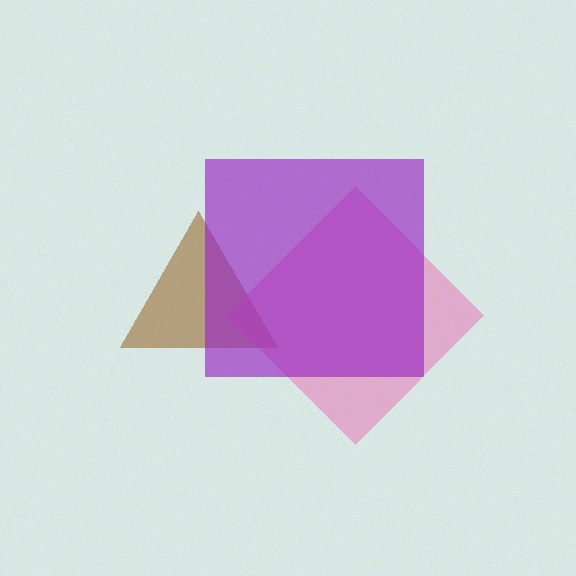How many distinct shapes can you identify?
There are 3 distinct shapes: a brown triangle, a pink diamond, a purple square.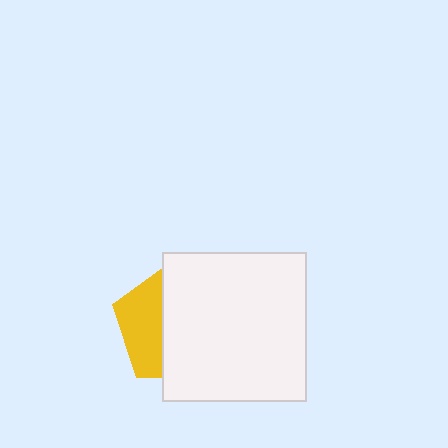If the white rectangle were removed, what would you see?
You would see the complete yellow pentagon.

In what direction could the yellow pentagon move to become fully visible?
The yellow pentagon could move left. That would shift it out from behind the white rectangle entirely.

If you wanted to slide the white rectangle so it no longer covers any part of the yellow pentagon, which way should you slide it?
Slide it right — that is the most direct way to separate the two shapes.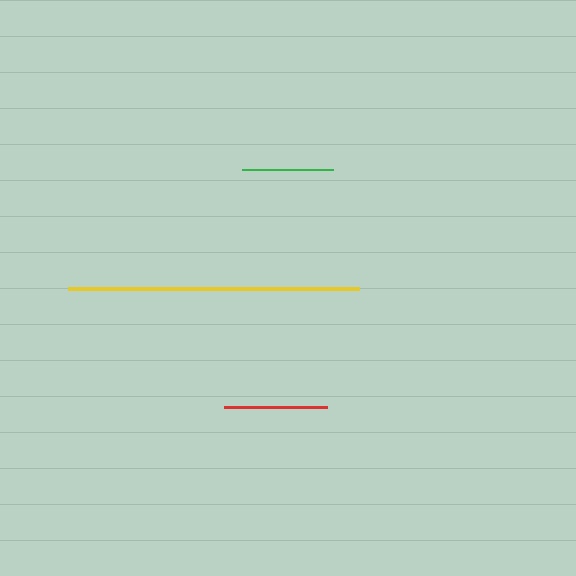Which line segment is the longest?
The yellow line is the longest at approximately 290 pixels.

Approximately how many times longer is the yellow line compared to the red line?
The yellow line is approximately 2.8 times the length of the red line.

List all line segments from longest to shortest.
From longest to shortest: yellow, red, green.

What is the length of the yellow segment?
The yellow segment is approximately 290 pixels long.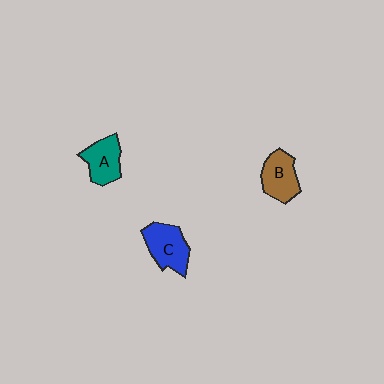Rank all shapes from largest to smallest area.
From largest to smallest: C (blue), B (brown), A (teal).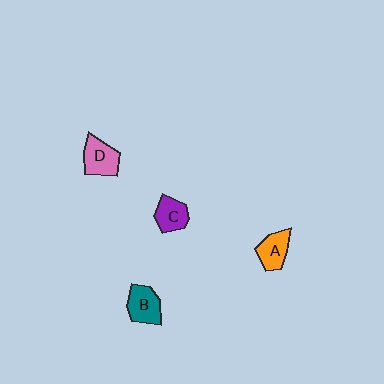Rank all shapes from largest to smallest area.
From largest to smallest: D (pink), B (teal), A (orange), C (purple).